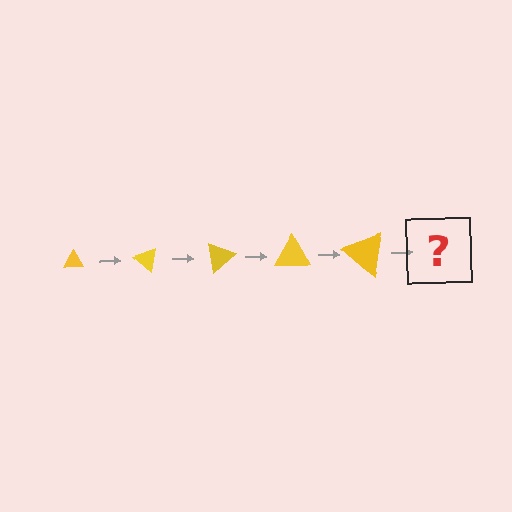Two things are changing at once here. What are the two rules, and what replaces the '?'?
The two rules are that the triangle grows larger each step and it rotates 40 degrees each step. The '?' should be a triangle, larger than the previous one and rotated 200 degrees from the start.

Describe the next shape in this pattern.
It should be a triangle, larger than the previous one and rotated 200 degrees from the start.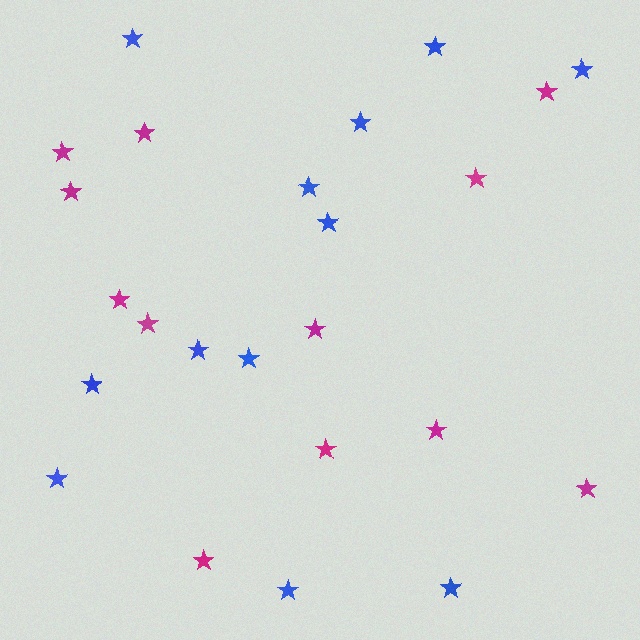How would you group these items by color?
There are 2 groups: one group of blue stars (12) and one group of magenta stars (12).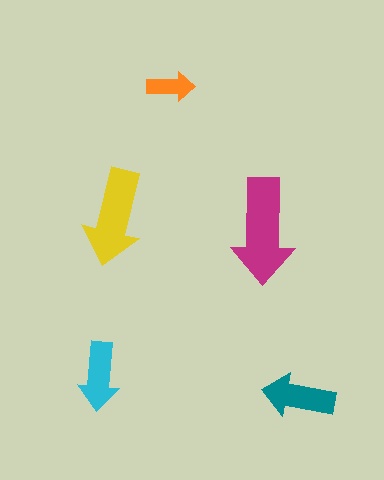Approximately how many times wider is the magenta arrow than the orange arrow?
About 2 times wider.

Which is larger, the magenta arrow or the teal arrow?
The magenta one.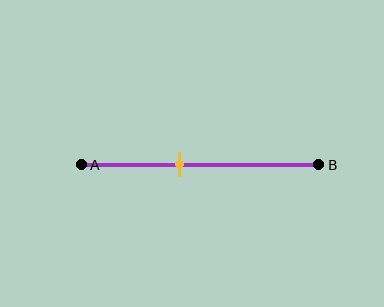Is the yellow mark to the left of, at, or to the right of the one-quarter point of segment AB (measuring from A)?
The yellow mark is to the right of the one-quarter point of segment AB.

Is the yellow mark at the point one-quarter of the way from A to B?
No, the mark is at about 40% from A, not at the 25% one-quarter point.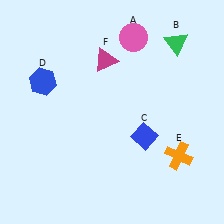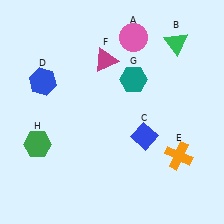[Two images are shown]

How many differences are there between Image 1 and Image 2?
There are 2 differences between the two images.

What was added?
A teal hexagon (G), a green hexagon (H) were added in Image 2.